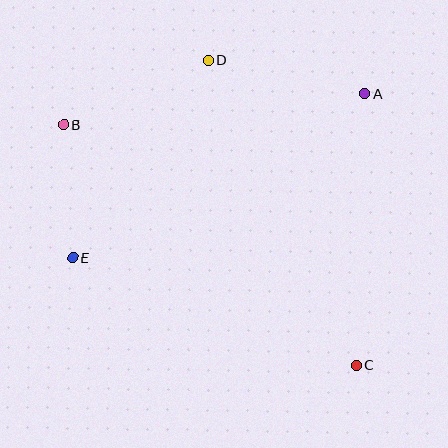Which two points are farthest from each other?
Points B and C are farthest from each other.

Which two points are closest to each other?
Points B and E are closest to each other.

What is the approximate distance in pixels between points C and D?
The distance between C and D is approximately 339 pixels.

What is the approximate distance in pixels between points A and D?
The distance between A and D is approximately 159 pixels.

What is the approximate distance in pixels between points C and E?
The distance between C and E is approximately 303 pixels.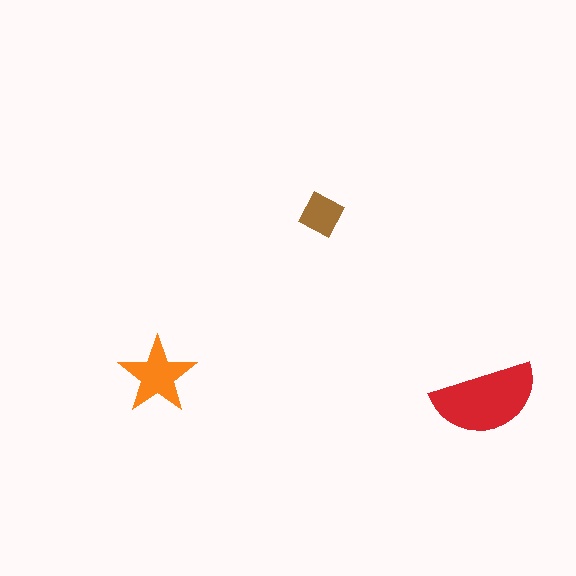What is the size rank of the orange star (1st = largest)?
2nd.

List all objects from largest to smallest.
The red semicircle, the orange star, the brown square.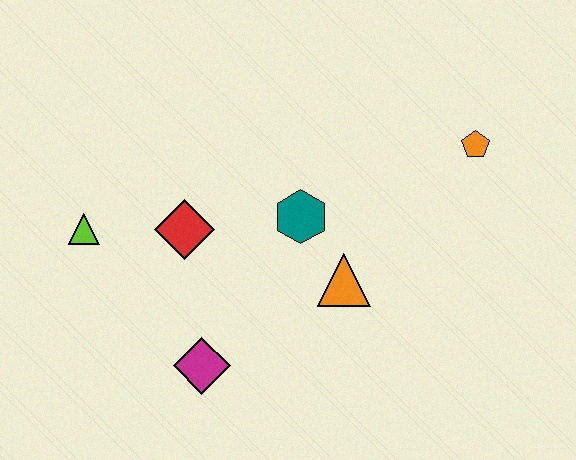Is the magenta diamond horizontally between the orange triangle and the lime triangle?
Yes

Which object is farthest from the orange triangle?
The lime triangle is farthest from the orange triangle.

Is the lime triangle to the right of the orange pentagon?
No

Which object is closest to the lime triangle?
The red diamond is closest to the lime triangle.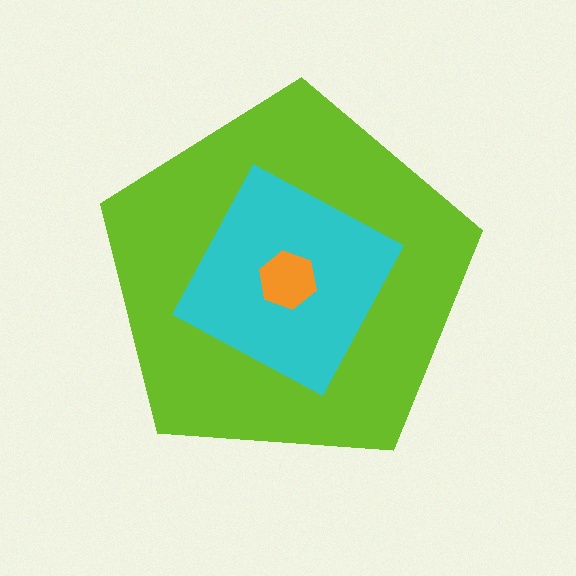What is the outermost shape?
The lime pentagon.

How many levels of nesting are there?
3.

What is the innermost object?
The orange hexagon.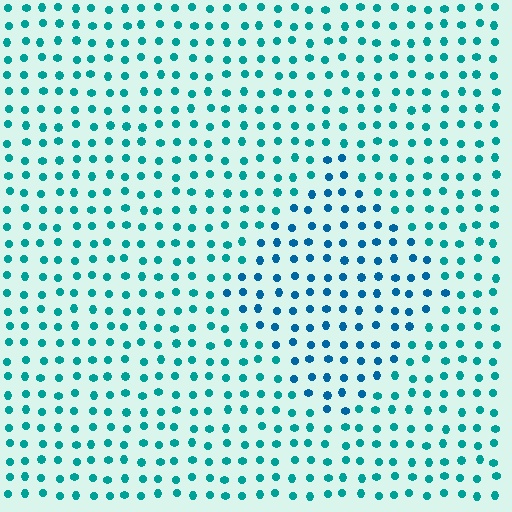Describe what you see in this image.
The image is filled with small teal elements in a uniform arrangement. A diamond-shaped region is visible where the elements are tinted to a slightly different hue, forming a subtle color boundary.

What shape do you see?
I see a diamond.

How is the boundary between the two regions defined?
The boundary is defined purely by a slight shift in hue (about 26 degrees). Spacing, size, and orientation are identical on both sides.